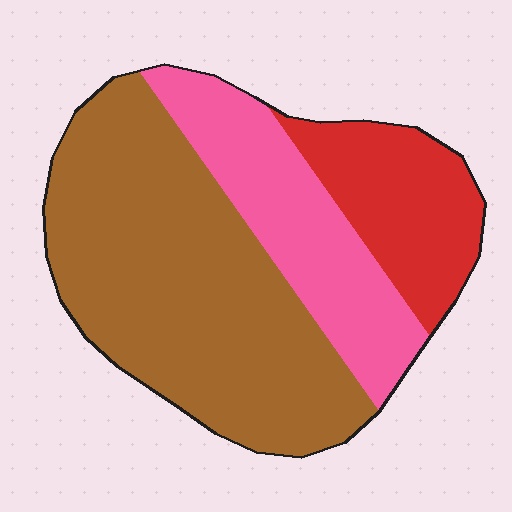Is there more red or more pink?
Pink.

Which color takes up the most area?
Brown, at roughly 55%.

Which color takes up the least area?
Red, at roughly 20%.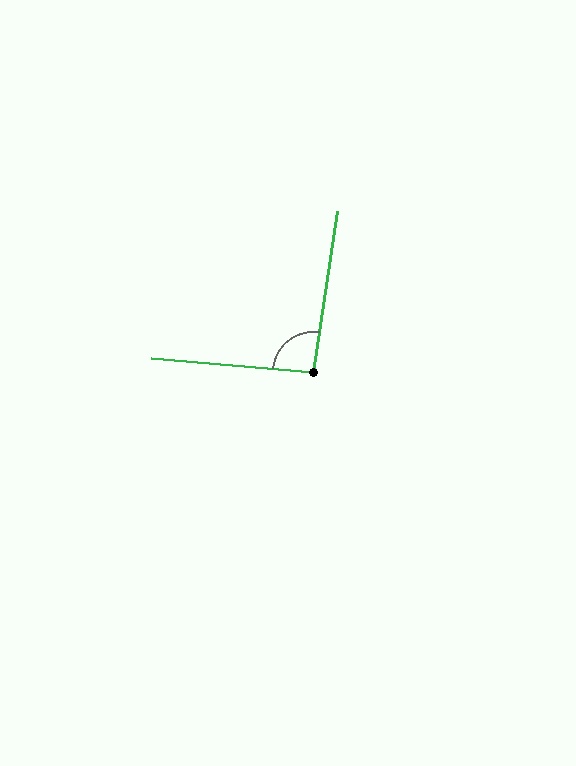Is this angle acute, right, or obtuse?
It is approximately a right angle.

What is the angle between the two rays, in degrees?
Approximately 94 degrees.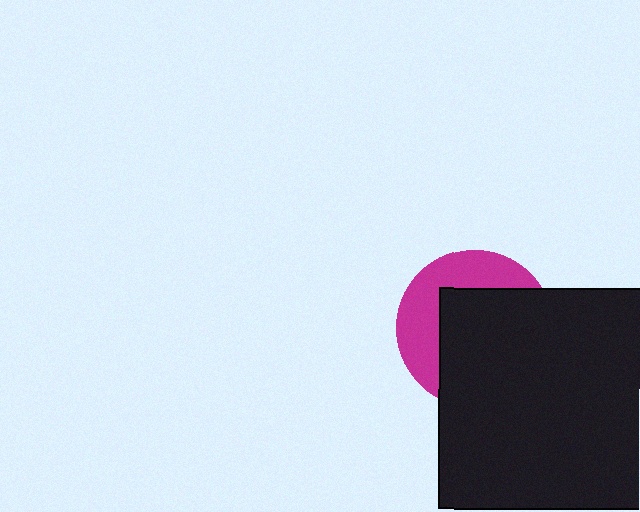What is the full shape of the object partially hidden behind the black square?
The partially hidden object is a magenta circle.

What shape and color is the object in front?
The object in front is a black square.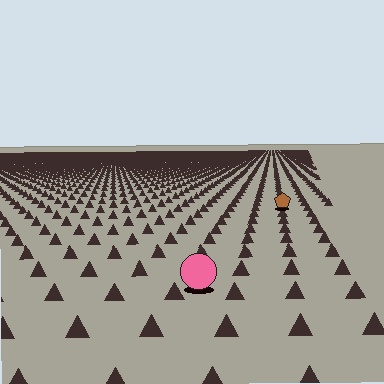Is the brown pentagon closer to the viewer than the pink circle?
No. The pink circle is closer — you can tell from the texture gradient: the ground texture is coarser near it.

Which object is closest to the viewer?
The pink circle is closest. The texture marks near it are larger and more spread out.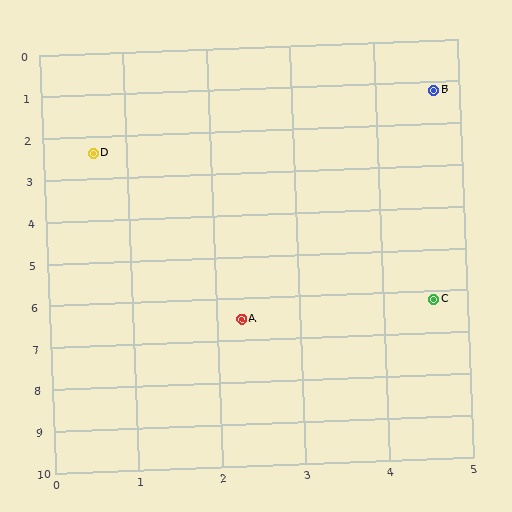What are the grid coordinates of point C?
Point C is at approximately (4.6, 6.2).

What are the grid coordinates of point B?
Point B is at approximately (4.7, 1.2).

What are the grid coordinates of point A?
Point A is at approximately (2.3, 6.5).